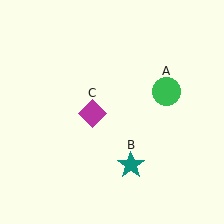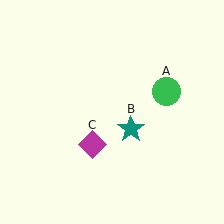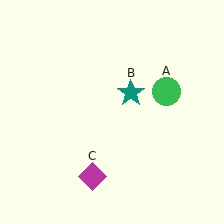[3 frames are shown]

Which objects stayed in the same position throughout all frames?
Green circle (object A) remained stationary.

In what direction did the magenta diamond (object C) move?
The magenta diamond (object C) moved down.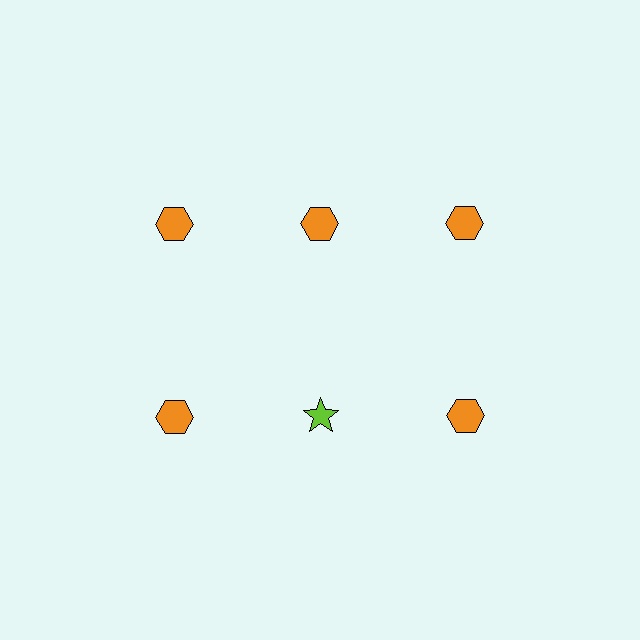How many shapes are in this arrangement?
There are 6 shapes arranged in a grid pattern.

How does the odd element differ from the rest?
It differs in both color (lime instead of orange) and shape (star instead of hexagon).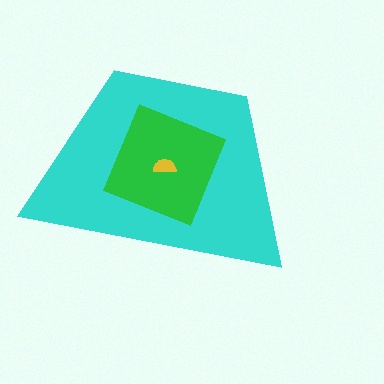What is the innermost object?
The yellow semicircle.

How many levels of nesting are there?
3.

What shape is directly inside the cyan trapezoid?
The green square.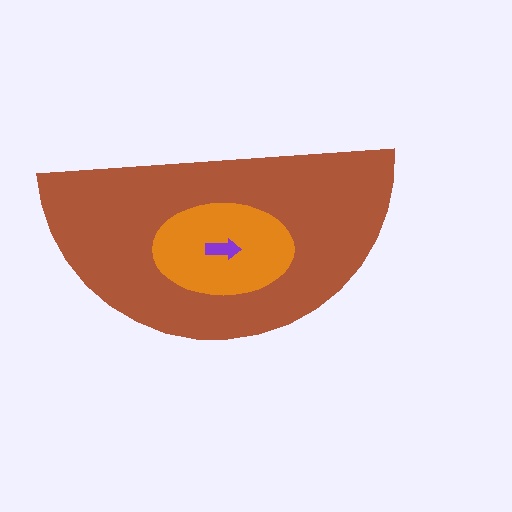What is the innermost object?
The purple arrow.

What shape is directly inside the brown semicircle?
The orange ellipse.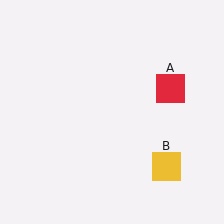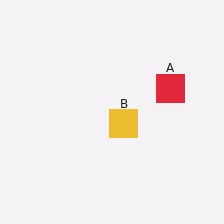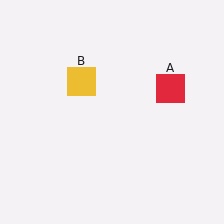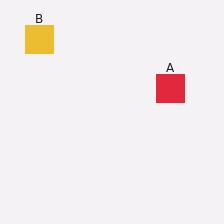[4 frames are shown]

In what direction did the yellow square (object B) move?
The yellow square (object B) moved up and to the left.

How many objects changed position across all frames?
1 object changed position: yellow square (object B).